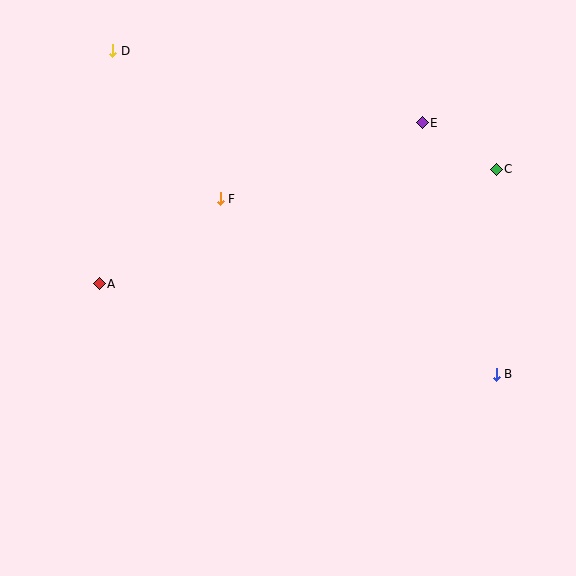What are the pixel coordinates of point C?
Point C is at (496, 169).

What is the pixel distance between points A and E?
The distance between A and E is 361 pixels.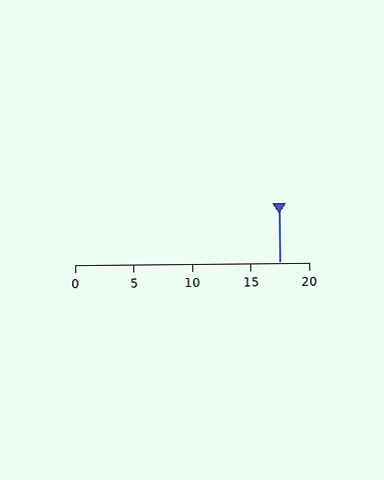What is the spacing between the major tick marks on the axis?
The major ticks are spaced 5 apart.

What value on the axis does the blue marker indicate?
The marker indicates approximately 17.5.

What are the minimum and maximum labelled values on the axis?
The axis runs from 0 to 20.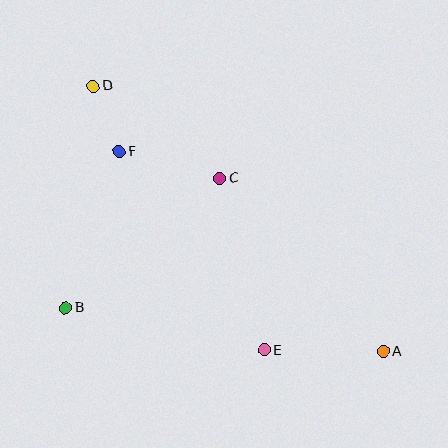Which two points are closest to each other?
Points D and F are closest to each other.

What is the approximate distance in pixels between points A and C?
The distance between A and C is approximately 238 pixels.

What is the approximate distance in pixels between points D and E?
The distance between D and E is approximately 314 pixels.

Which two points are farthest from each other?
Points A and D are farthest from each other.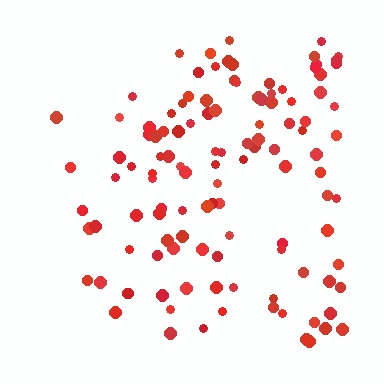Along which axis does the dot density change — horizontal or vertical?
Horizontal.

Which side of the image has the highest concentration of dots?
The right.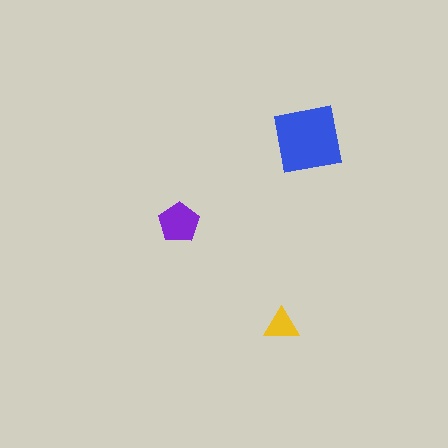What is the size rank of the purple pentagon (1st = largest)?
2nd.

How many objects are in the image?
There are 3 objects in the image.